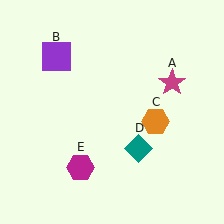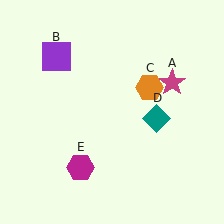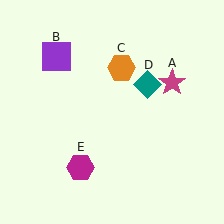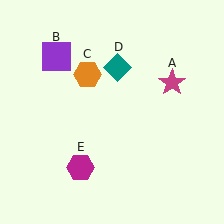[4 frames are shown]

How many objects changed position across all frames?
2 objects changed position: orange hexagon (object C), teal diamond (object D).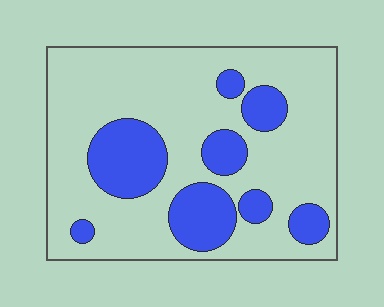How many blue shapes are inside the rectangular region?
8.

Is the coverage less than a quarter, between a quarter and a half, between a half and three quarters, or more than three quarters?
Between a quarter and a half.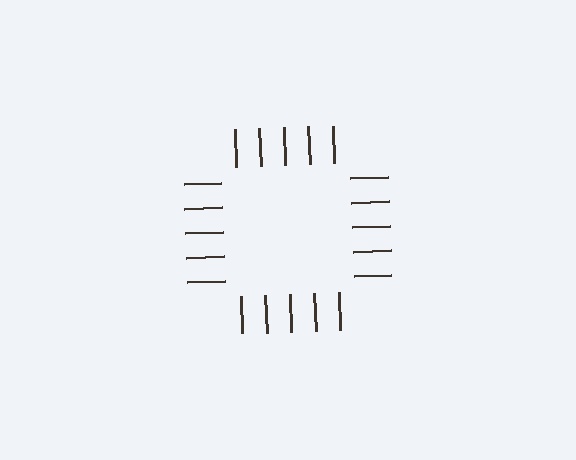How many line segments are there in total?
20 — 5 along each of the 4 edges.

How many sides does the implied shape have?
4 sides — the line-ends trace a square.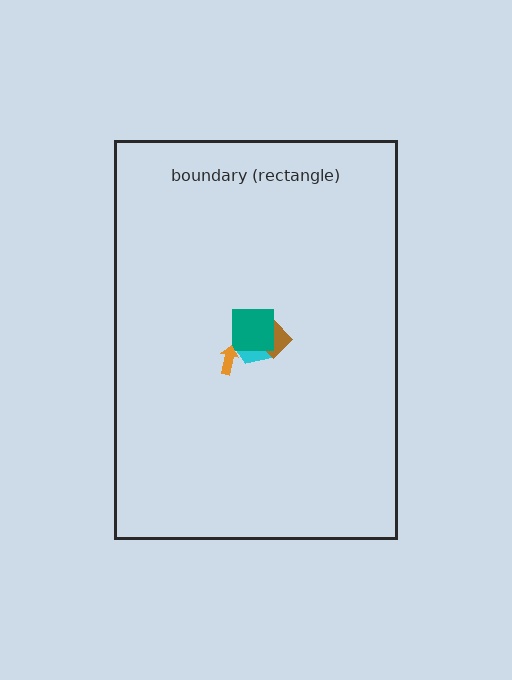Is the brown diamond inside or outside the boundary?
Inside.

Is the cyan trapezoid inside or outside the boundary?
Inside.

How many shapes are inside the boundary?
4 inside, 0 outside.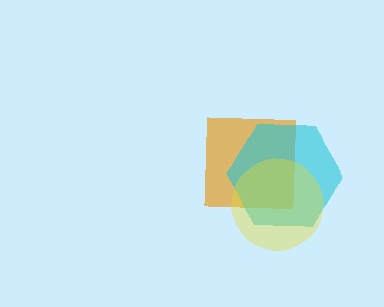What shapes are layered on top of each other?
The layered shapes are: an orange square, a cyan hexagon, a yellow circle.